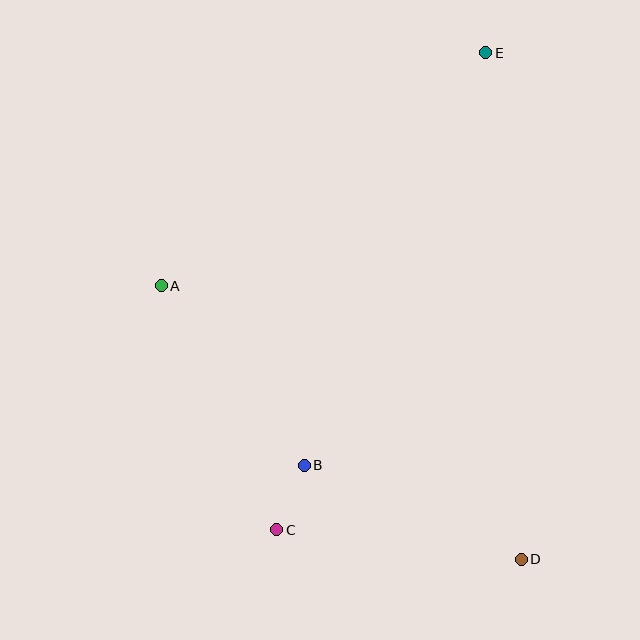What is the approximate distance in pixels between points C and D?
The distance between C and D is approximately 246 pixels.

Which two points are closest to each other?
Points B and C are closest to each other.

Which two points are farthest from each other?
Points C and E are farthest from each other.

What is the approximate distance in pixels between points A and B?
The distance between A and B is approximately 229 pixels.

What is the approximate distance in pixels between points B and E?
The distance between B and E is approximately 450 pixels.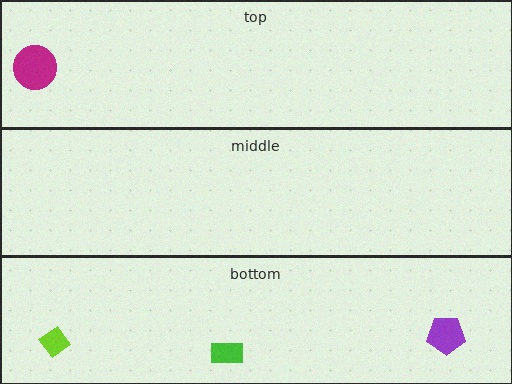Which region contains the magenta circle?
The top region.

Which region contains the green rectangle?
The bottom region.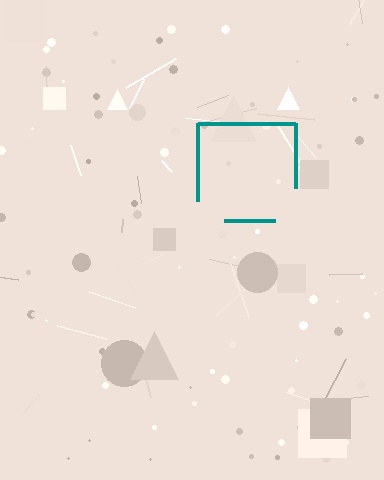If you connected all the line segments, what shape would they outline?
They would outline a square.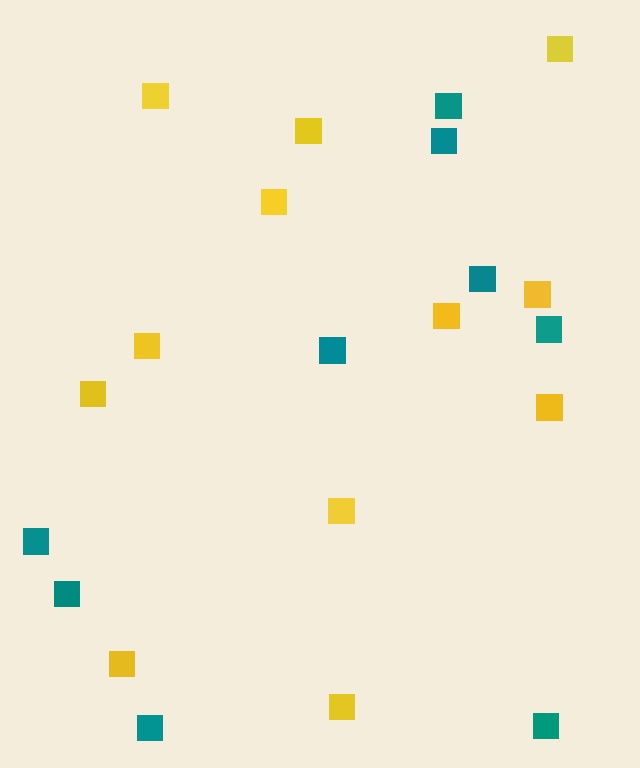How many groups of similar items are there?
There are 2 groups: one group of teal squares (9) and one group of yellow squares (12).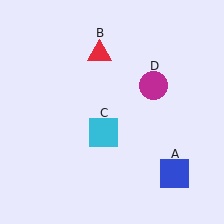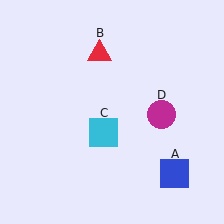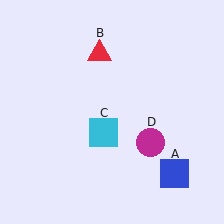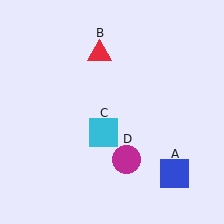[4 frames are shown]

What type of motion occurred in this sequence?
The magenta circle (object D) rotated clockwise around the center of the scene.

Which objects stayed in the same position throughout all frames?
Blue square (object A) and red triangle (object B) and cyan square (object C) remained stationary.